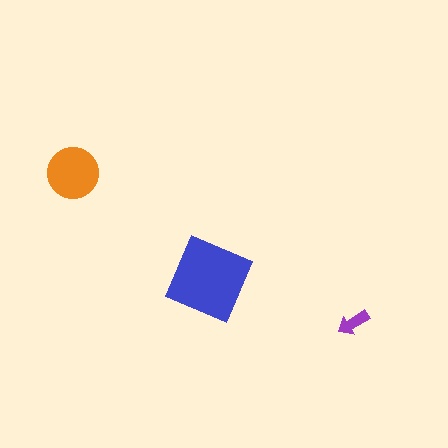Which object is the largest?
The blue square.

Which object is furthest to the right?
The purple arrow is rightmost.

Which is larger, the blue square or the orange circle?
The blue square.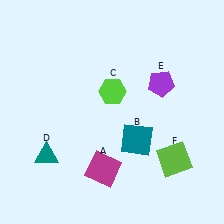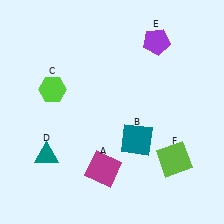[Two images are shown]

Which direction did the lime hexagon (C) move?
The lime hexagon (C) moved left.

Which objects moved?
The objects that moved are: the lime hexagon (C), the purple pentagon (E).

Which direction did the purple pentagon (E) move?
The purple pentagon (E) moved up.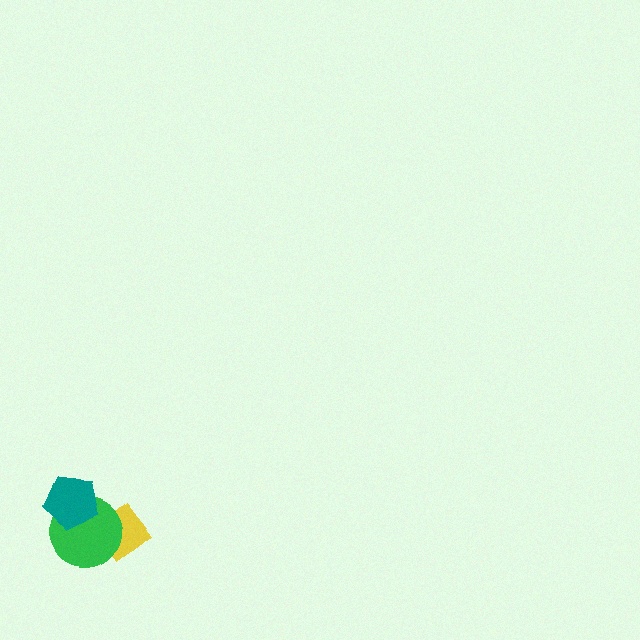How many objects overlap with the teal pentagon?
1 object overlaps with the teal pentagon.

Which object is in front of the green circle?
The teal pentagon is in front of the green circle.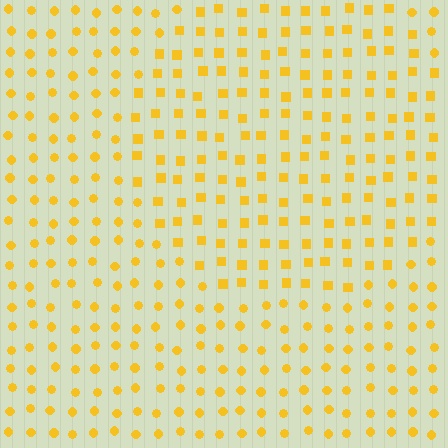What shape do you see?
I see a circle.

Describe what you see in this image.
The image is filled with small yellow elements arranged in a uniform grid. A circle-shaped region contains squares, while the surrounding area contains circles. The boundary is defined purely by the change in element shape.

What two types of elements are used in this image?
The image uses squares inside the circle region and circles outside it.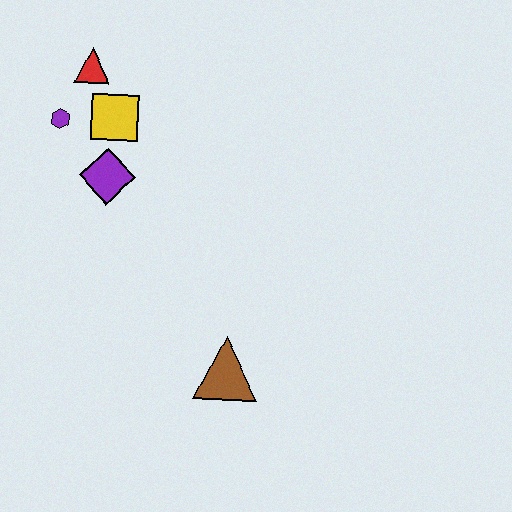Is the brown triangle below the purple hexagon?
Yes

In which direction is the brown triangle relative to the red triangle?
The brown triangle is below the red triangle.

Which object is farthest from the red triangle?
The brown triangle is farthest from the red triangle.